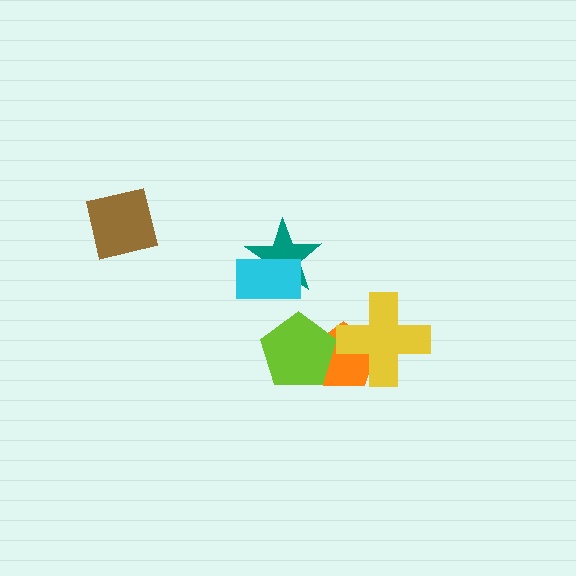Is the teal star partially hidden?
Yes, it is partially covered by another shape.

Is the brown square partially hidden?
No, no other shape covers it.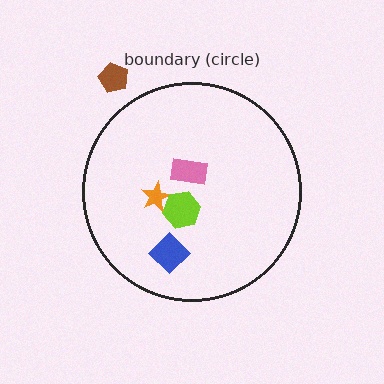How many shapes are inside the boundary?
4 inside, 1 outside.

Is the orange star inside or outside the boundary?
Inside.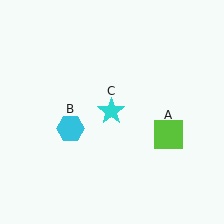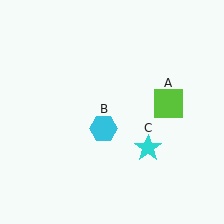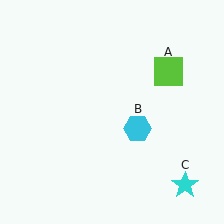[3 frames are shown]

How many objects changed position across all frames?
3 objects changed position: lime square (object A), cyan hexagon (object B), cyan star (object C).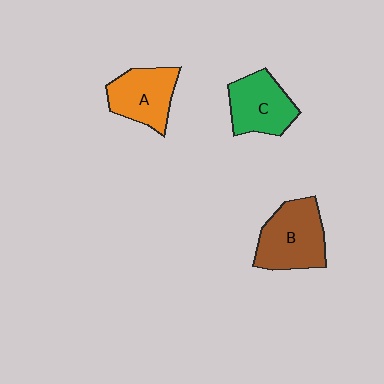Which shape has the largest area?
Shape B (brown).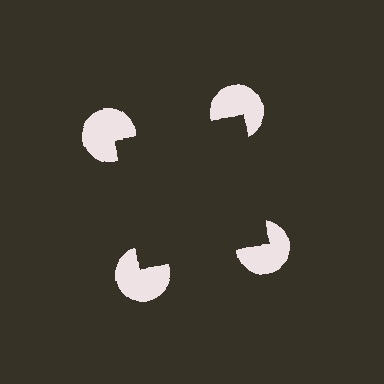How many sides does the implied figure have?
4 sides.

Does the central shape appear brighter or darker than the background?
It typically appears slightly darker than the background, even though no actual brightness change is drawn.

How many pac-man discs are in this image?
There are 4 — one at each vertex of the illusory square.